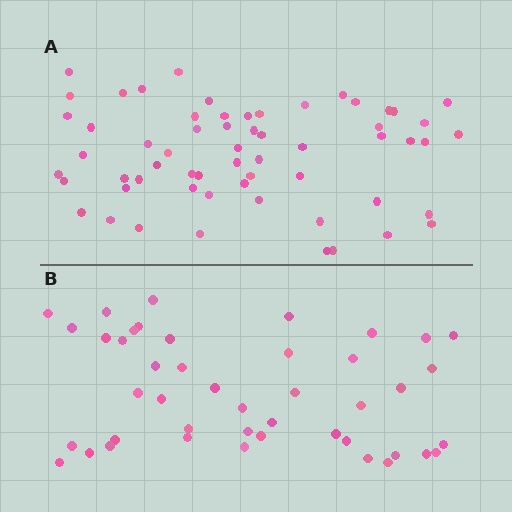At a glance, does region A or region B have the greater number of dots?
Region A (the top region) has more dots.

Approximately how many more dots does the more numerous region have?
Region A has approximately 15 more dots than region B.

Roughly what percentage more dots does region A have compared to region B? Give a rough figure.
About 35% more.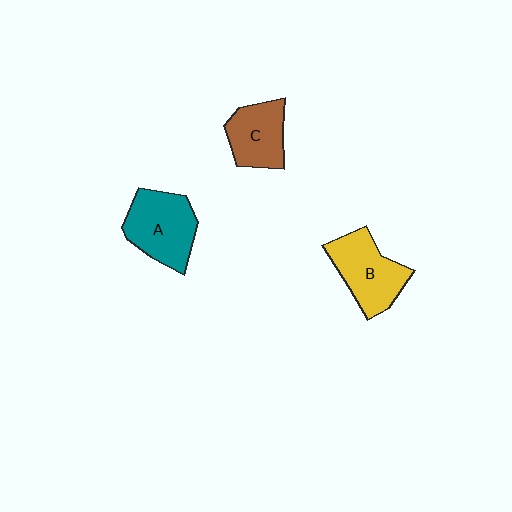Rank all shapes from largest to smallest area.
From largest to smallest: A (teal), B (yellow), C (brown).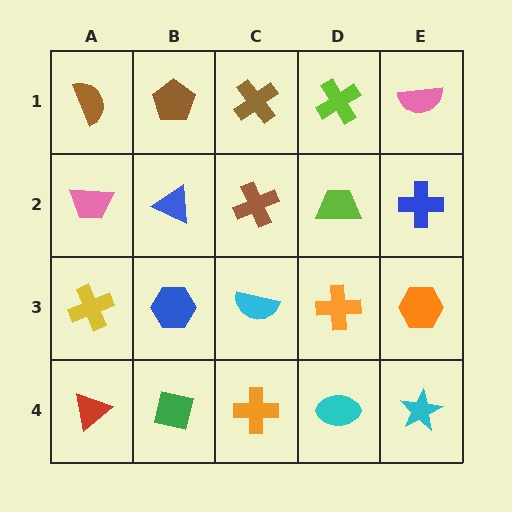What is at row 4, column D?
A cyan ellipse.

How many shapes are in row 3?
5 shapes.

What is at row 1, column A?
A brown semicircle.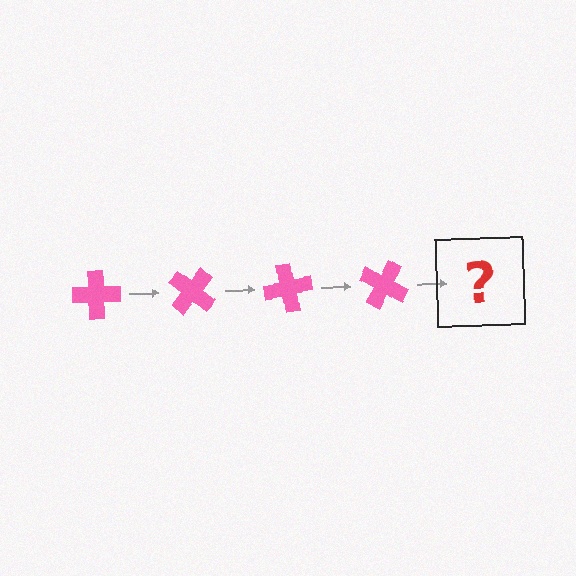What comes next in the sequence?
The next element should be a pink cross rotated 160 degrees.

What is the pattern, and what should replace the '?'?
The pattern is that the cross rotates 40 degrees each step. The '?' should be a pink cross rotated 160 degrees.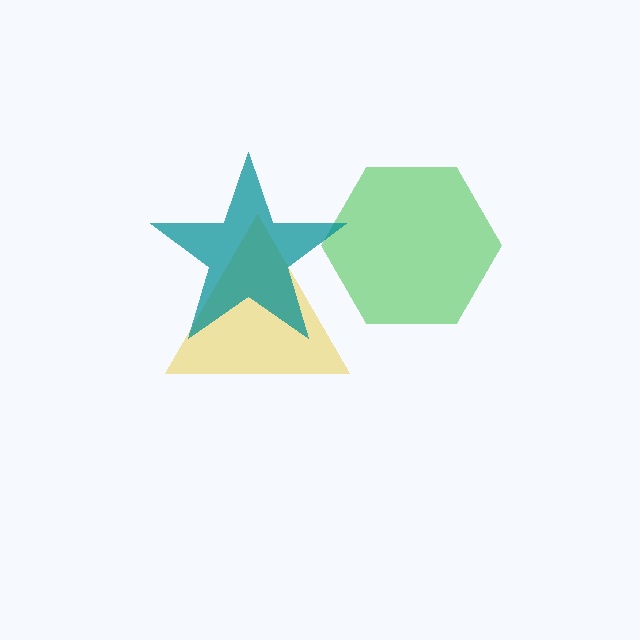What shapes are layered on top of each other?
The layered shapes are: a yellow triangle, a green hexagon, a teal star.